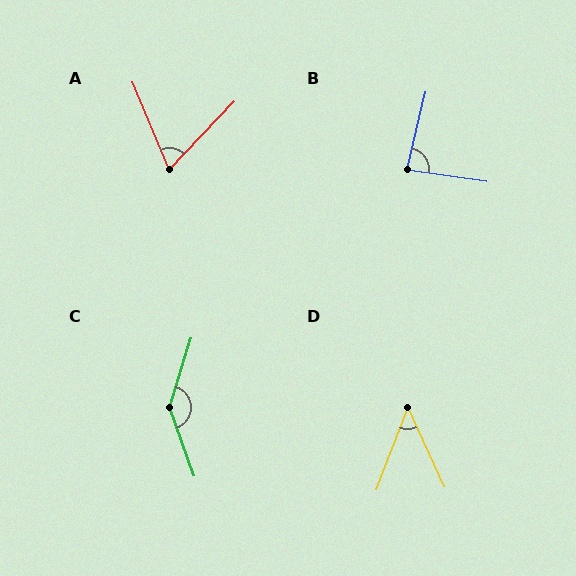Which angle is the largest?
C, at approximately 143 degrees.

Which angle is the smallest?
D, at approximately 46 degrees.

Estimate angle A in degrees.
Approximately 66 degrees.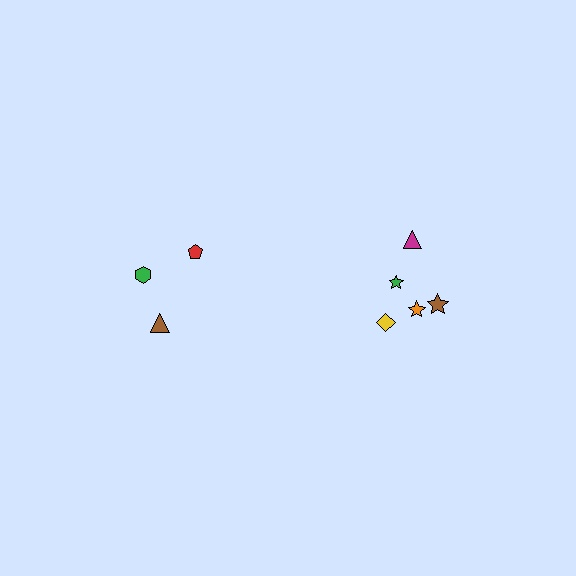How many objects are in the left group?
There are 3 objects.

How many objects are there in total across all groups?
There are 8 objects.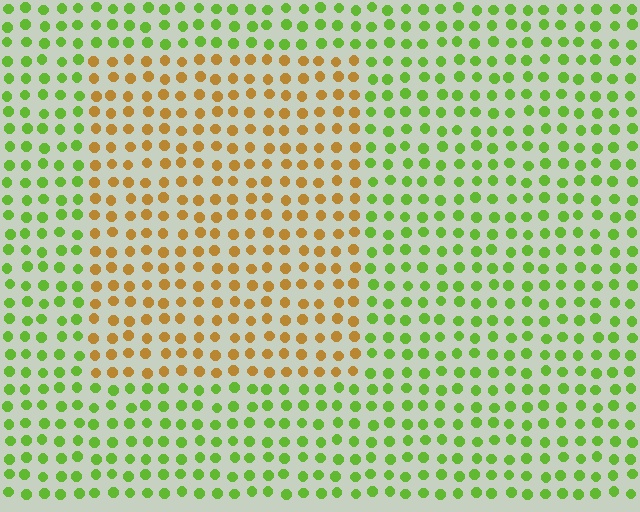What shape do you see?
I see a rectangle.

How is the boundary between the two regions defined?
The boundary is defined purely by a slight shift in hue (about 61 degrees). Spacing, size, and orientation are identical on both sides.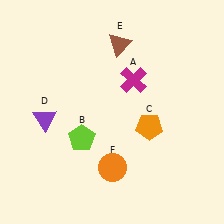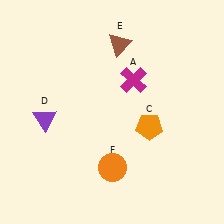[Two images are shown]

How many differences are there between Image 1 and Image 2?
There is 1 difference between the two images.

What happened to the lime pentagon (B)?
The lime pentagon (B) was removed in Image 2. It was in the bottom-left area of Image 1.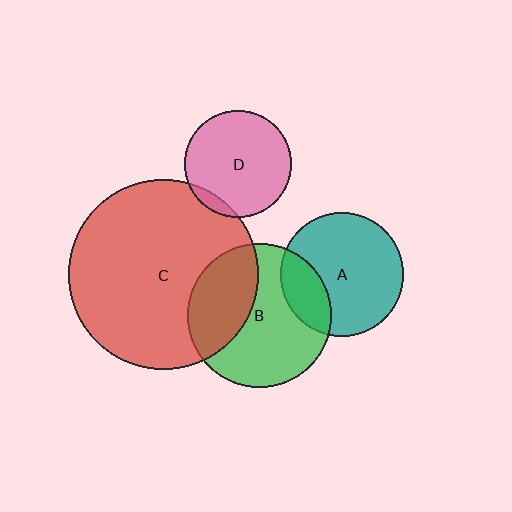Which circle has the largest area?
Circle C (red).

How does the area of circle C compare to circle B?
Approximately 1.7 times.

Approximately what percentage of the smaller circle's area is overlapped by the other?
Approximately 5%.